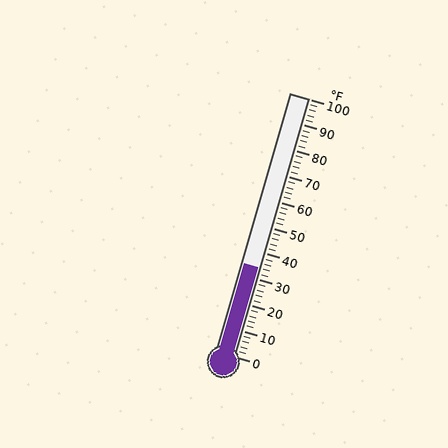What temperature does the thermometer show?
The thermometer shows approximately 34°F.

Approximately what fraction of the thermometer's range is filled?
The thermometer is filled to approximately 35% of its range.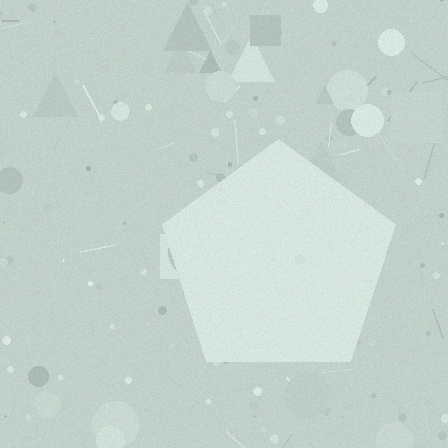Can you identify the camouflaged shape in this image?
The camouflaged shape is a pentagon.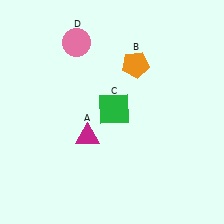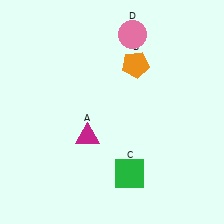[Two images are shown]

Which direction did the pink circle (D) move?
The pink circle (D) moved right.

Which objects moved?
The objects that moved are: the green square (C), the pink circle (D).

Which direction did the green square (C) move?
The green square (C) moved down.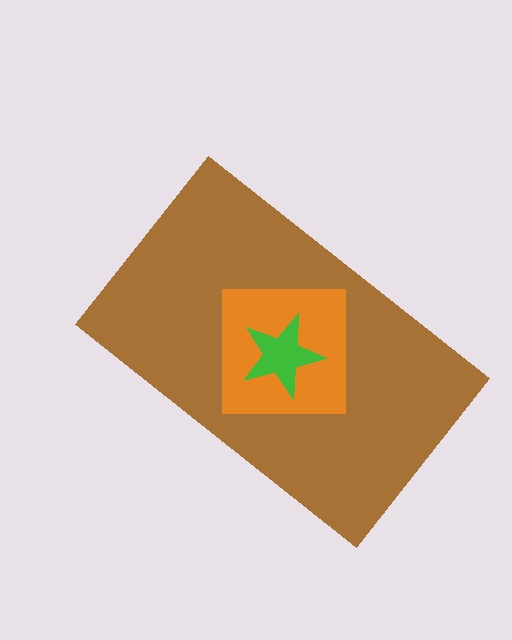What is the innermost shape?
The green star.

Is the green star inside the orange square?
Yes.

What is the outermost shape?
The brown rectangle.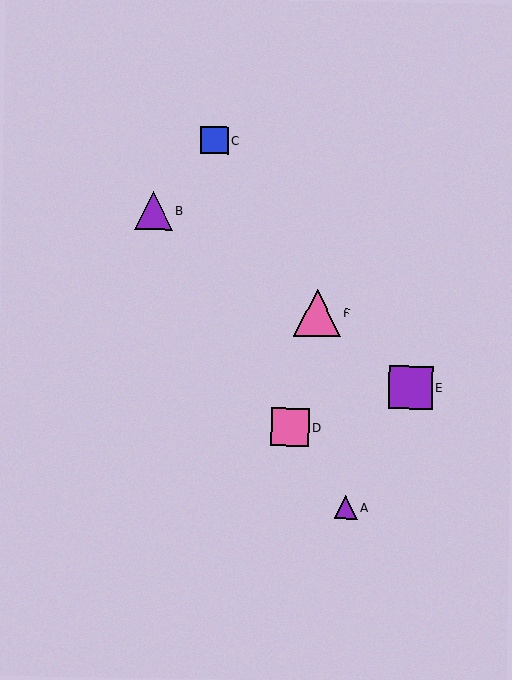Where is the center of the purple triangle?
The center of the purple triangle is at (346, 507).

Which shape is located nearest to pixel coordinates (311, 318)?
The pink triangle (labeled F) at (317, 313) is nearest to that location.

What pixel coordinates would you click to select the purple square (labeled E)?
Click at (411, 388) to select the purple square E.